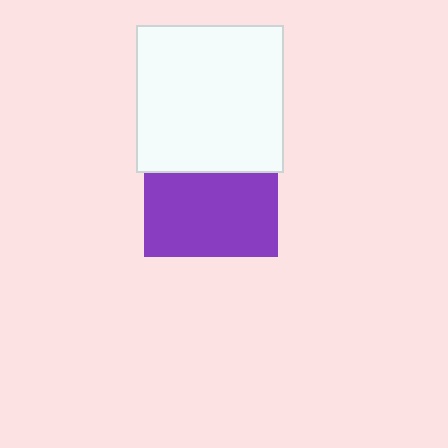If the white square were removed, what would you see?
You would see the complete purple square.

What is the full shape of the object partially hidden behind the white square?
The partially hidden object is a purple square.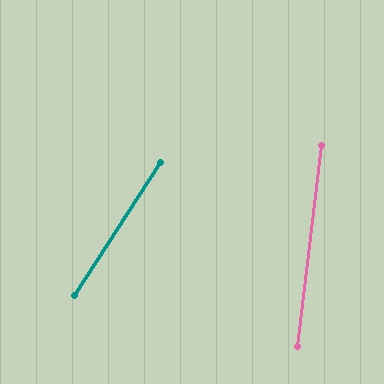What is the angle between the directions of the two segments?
Approximately 26 degrees.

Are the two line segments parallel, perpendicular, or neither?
Neither parallel nor perpendicular — they differ by about 26°.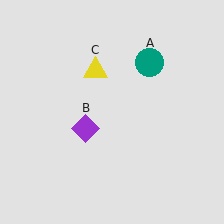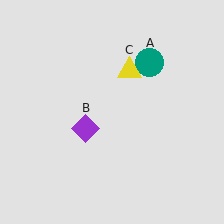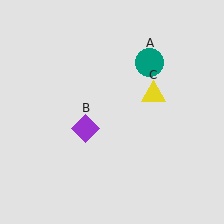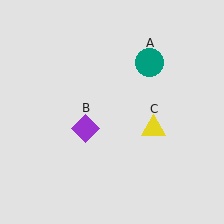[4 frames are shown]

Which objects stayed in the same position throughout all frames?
Teal circle (object A) and purple diamond (object B) remained stationary.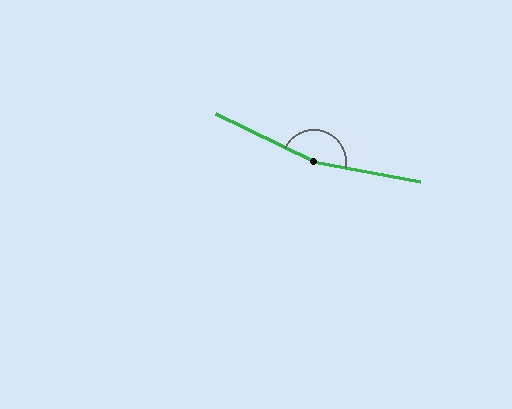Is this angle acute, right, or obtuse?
It is obtuse.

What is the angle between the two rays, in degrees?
Approximately 165 degrees.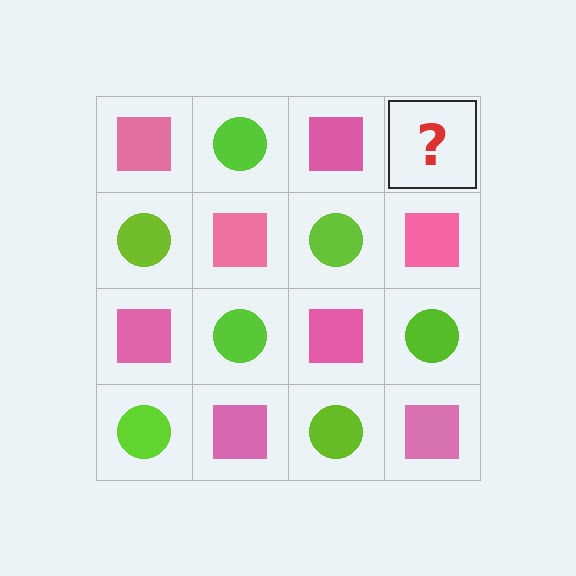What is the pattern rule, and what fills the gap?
The rule is that it alternates pink square and lime circle in a checkerboard pattern. The gap should be filled with a lime circle.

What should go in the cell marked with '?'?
The missing cell should contain a lime circle.